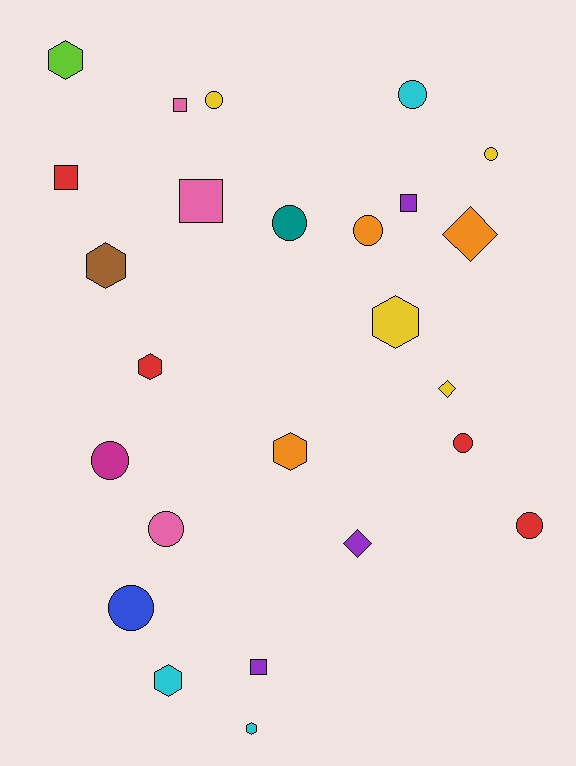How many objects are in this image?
There are 25 objects.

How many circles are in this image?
There are 10 circles.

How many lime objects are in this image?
There is 1 lime object.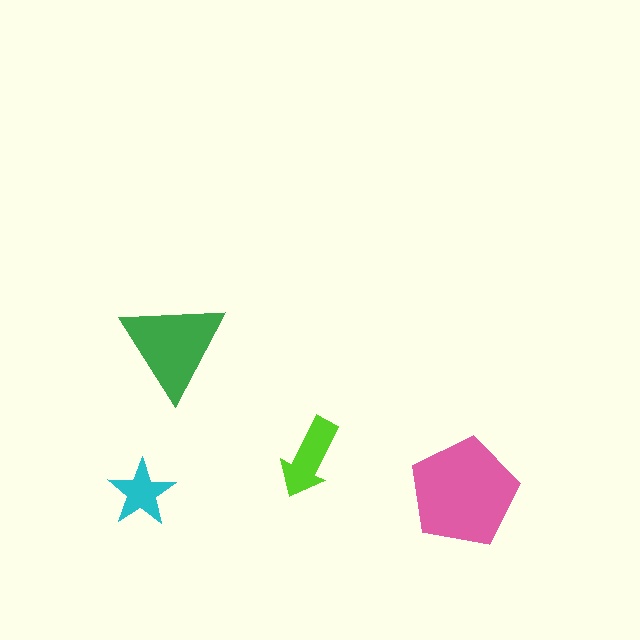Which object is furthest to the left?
The cyan star is leftmost.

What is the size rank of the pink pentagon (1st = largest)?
1st.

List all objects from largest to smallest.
The pink pentagon, the green triangle, the lime arrow, the cyan star.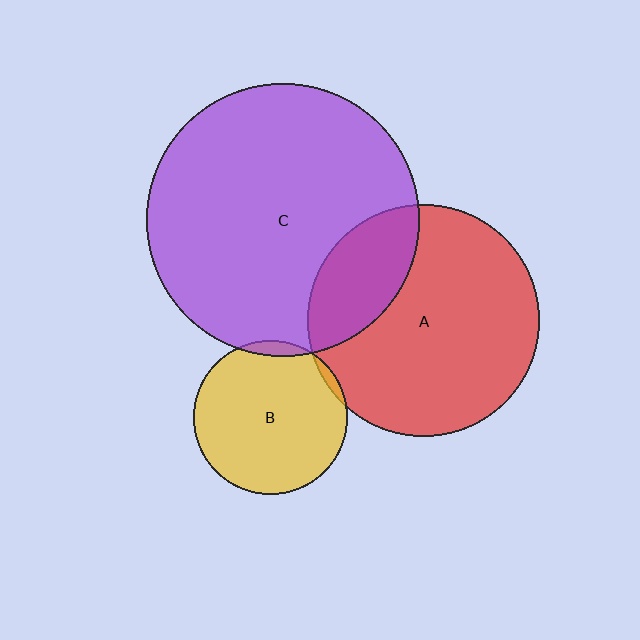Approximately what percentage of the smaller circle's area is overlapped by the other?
Approximately 5%.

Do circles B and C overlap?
Yes.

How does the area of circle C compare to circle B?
Approximately 3.1 times.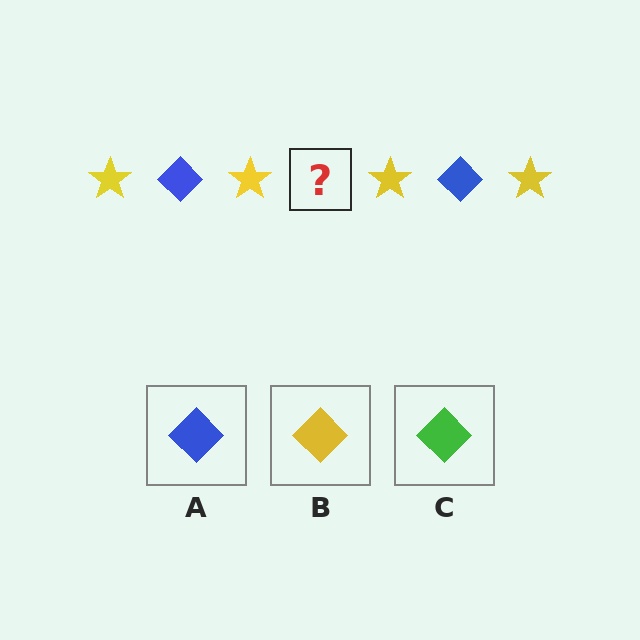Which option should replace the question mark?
Option A.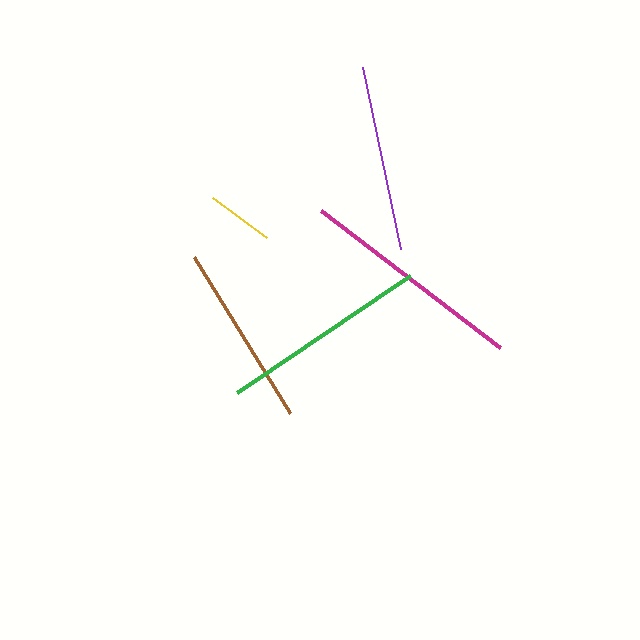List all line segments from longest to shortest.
From longest to shortest: magenta, green, purple, brown, yellow.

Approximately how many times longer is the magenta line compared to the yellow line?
The magenta line is approximately 3.3 times the length of the yellow line.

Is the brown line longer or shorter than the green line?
The green line is longer than the brown line.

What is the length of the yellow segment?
The yellow segment is approximately 67 pixels long.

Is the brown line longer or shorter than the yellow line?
The brown line is longer than the yellow line.